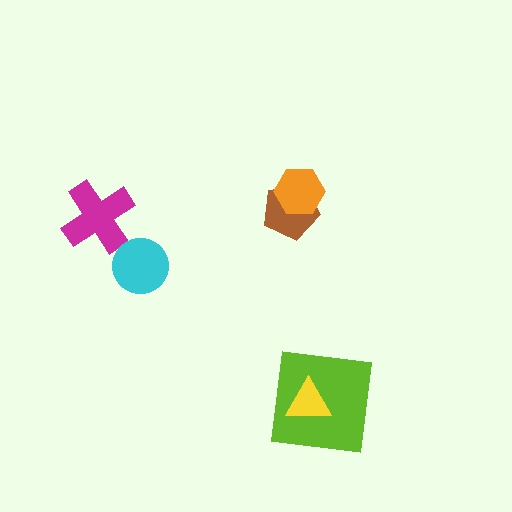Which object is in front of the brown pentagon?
The orange hexagon is in front of the brown pentagon.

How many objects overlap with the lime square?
1 object overlaps with the lime square.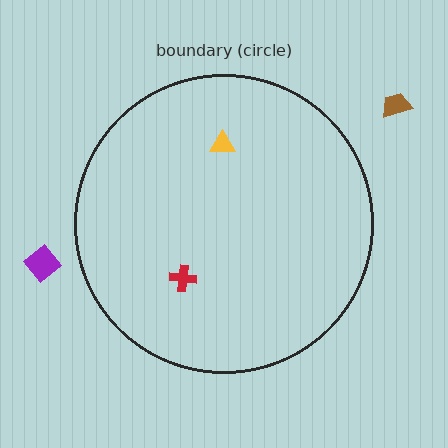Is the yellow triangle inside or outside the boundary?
Inside.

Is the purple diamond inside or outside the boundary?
Outside.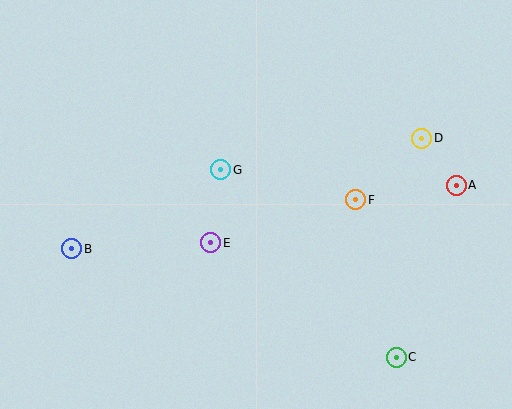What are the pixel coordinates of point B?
Point B is at (72, 249).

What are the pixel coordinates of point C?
Point C is at (396, 357).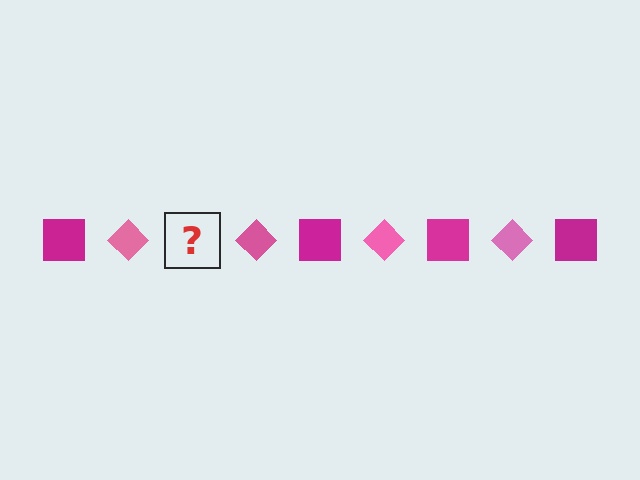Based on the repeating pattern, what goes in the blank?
The blank should be a magenta square.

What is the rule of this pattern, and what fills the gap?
The rule is that the pattern alternates between magenta square and pink diamond. The gap should be filled with a magenta square.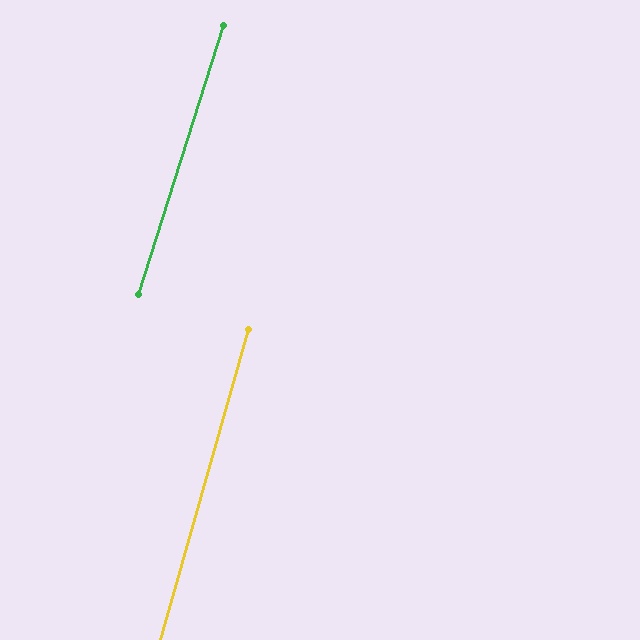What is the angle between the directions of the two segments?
Approximately 2 degrees.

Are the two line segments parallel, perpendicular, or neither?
Parallel — their directions differ by only 1.7°.